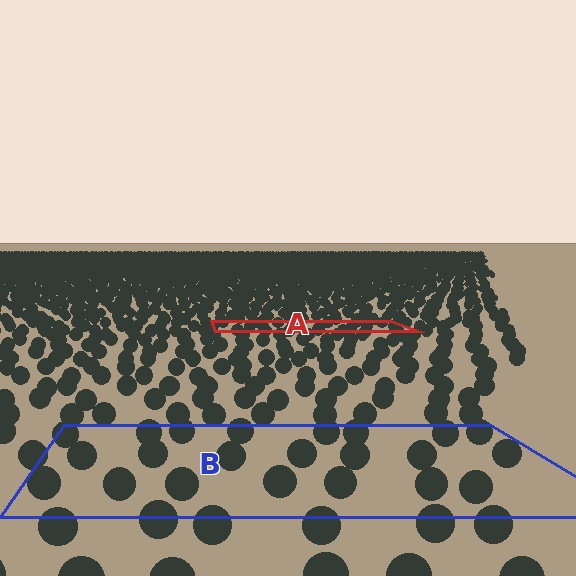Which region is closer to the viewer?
Region B is closer. The texture elements there are larger and more spread out.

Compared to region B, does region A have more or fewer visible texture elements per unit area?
Region A has more texture elements per unit area — they are packed more densely because it is farther away.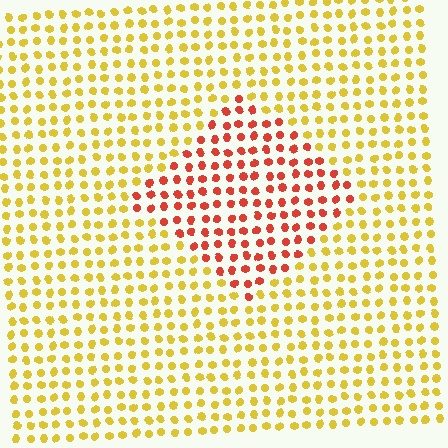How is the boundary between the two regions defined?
The boundary is defined purely by a slight shift in hue (about 49 degrees). Spacing, size, and orientation are identical on both sides.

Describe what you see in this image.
The image is filled with small yellow elements in a uniform arrangement. A diamond-shaped region is visible where the elements are tinted to a slightly different hue, forming a subtle color boundary.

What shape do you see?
I see a diamond.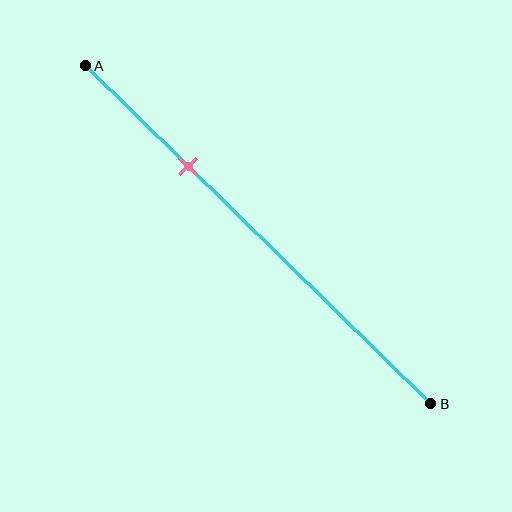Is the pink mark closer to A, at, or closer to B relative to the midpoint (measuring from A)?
The pink mark is closer to point A than the midpoint of segment AB.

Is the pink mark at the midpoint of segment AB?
No, the mark is at about 30% from A, not at the 50% midpoint.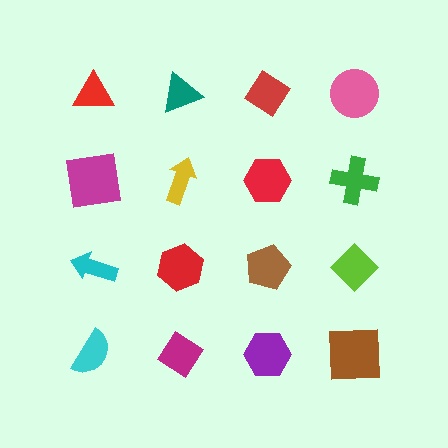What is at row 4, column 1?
A cyan semicircle.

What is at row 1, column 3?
A red diamond.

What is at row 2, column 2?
A yellow arrow.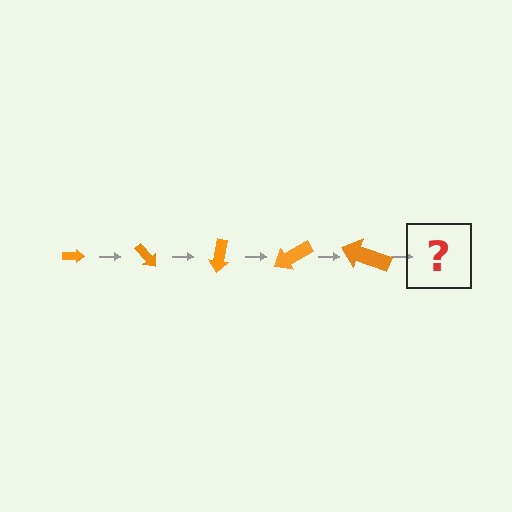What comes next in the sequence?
The next element should be an arrow, larger than the previous one and rotated 250 degrees from the start.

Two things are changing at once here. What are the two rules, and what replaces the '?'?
The two rules are that the arrow grows larger each step and it rotates 50 degrees each step. The '?' should be an arrow, larger than the previous one and rotated 250 degrees from the start.